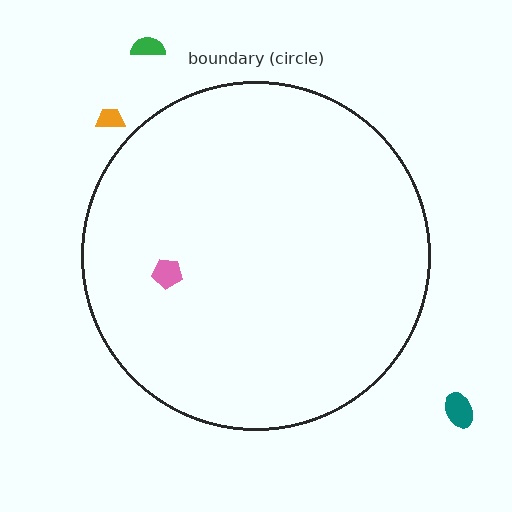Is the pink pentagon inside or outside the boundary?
Inside.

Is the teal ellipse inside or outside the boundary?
Outside.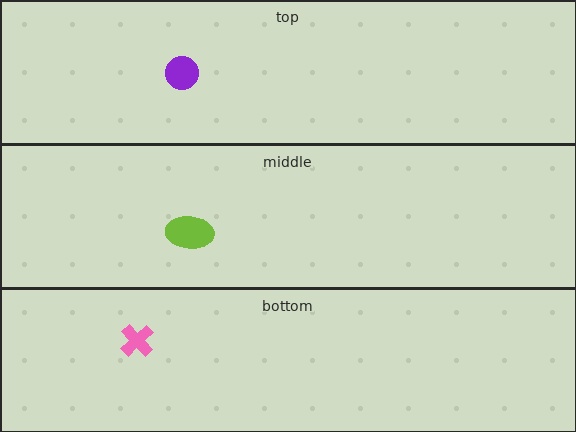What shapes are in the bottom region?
The pink cross.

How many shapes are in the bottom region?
1.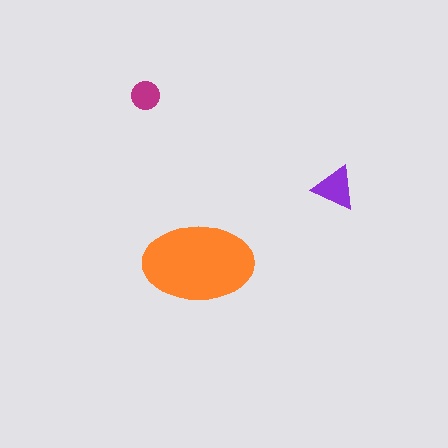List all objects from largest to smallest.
The orange ellipse, the purple triangle, the magenta circle.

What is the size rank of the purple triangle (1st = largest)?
2nd.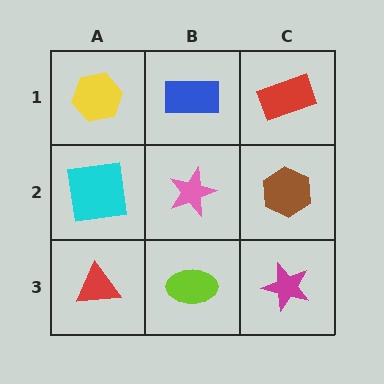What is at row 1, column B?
A blue rectangle.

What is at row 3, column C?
A magenta star.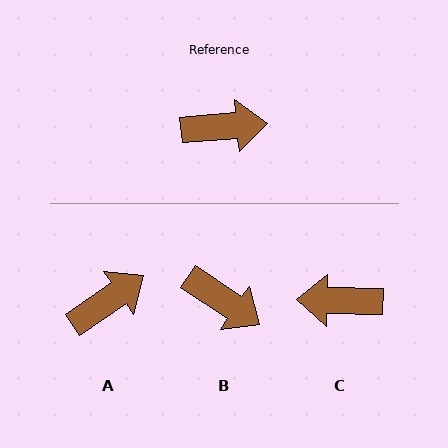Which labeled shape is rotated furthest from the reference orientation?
C, about 174 degrees away.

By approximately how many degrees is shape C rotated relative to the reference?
Approximately 174 degrees counter-clockwise.